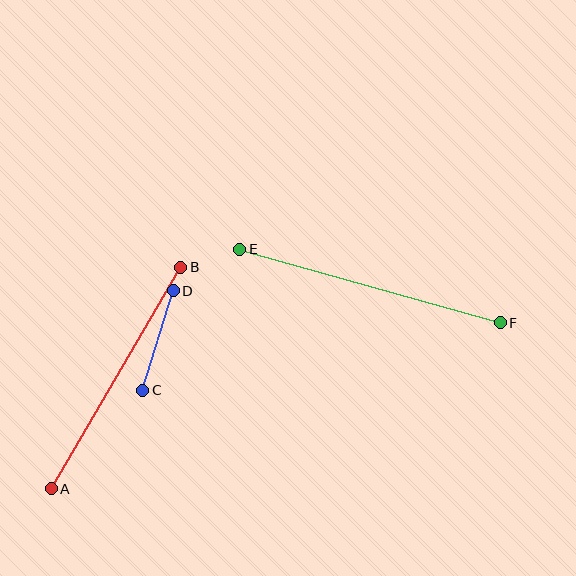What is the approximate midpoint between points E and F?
The midpoint is at approximately (370, 286) pixels.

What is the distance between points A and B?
The distance is approximately 257 pixels.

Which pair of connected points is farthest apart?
Points E and F are farthest apart.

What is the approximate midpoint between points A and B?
The midpoint is at approximately (116, 378) pixels.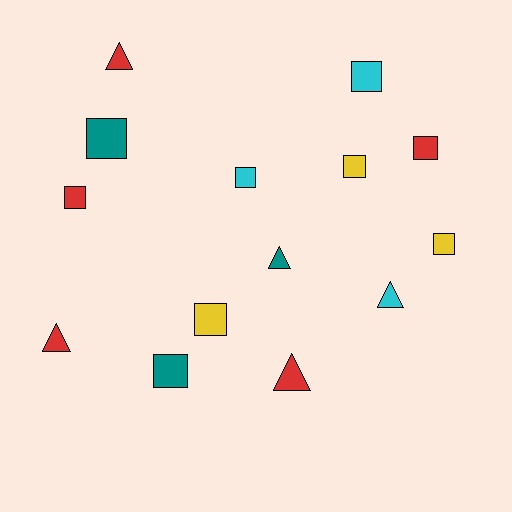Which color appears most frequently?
Red, with 5 objects.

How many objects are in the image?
There are 14 objects.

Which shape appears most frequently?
Square, with 9 objects.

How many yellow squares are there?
There are 3 yellow squares.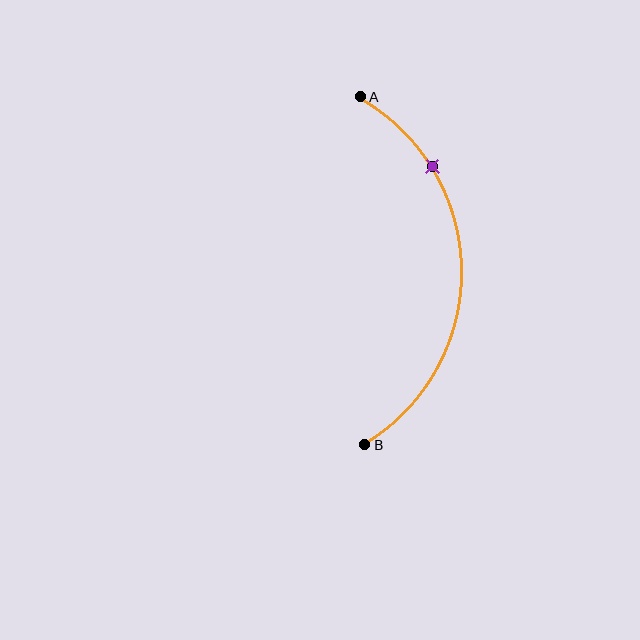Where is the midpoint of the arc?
The arc midpoint is the point on the curve farthest from the straight line joining A and B. It sits to the right of that line.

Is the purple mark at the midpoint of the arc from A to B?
No. The purple mark lies on the arc but is closer to endpoint A. The arc midpoint would be at the point on the curve equidistant along the arc from both A and B.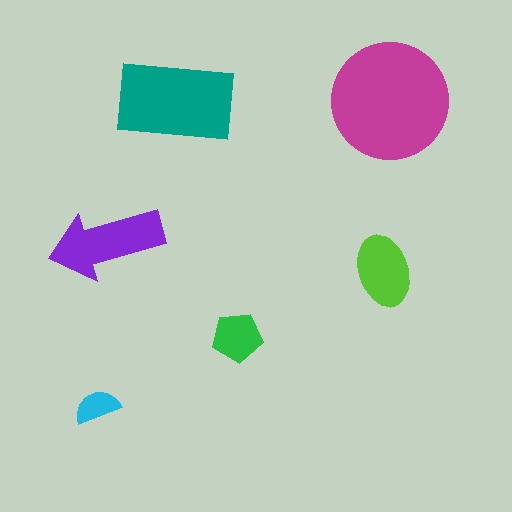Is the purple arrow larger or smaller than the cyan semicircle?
Larger.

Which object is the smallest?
The cyan semicircle.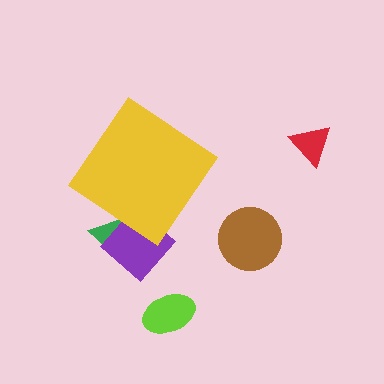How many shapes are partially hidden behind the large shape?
2 shapes are partially hidden.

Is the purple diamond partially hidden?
Yes, the purple diamond is partially hidden behind the yellow diamond.